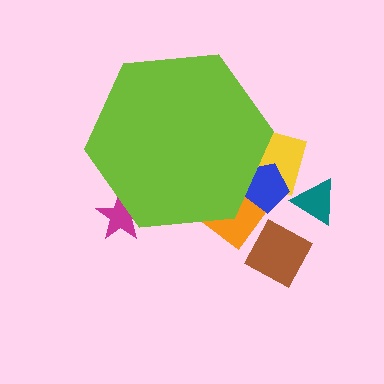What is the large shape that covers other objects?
A lime hexagon.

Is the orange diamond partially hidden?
Yes, the orange diamond is partially hidden behind the lime hexagon.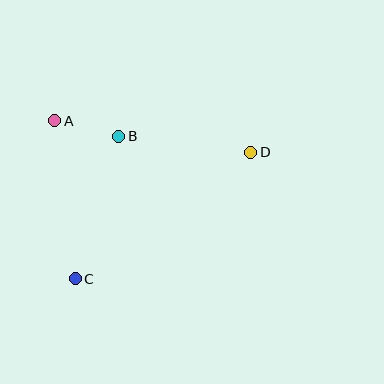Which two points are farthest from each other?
Points C and D are farthest from each other.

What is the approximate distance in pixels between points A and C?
The distance between A and C is approximately 159 pixels.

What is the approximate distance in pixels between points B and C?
The distance between B and C is approximately 149 pixels.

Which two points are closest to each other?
Points A and B are closest to each other.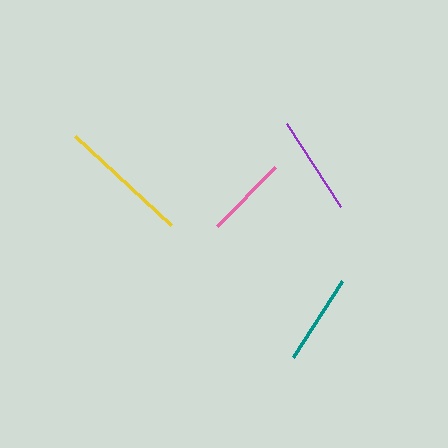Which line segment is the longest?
The yellow line is the longest at approximately 131 pixels.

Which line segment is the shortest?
The pink line is the shortest at approximately 83 pixels.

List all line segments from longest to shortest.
From longest to shortest: yellow, purple, teal, pink.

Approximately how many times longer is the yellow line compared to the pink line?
The yellow line is approximately 1.6 times the length of the pink line.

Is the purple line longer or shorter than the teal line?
The purple line is longer than the teal line.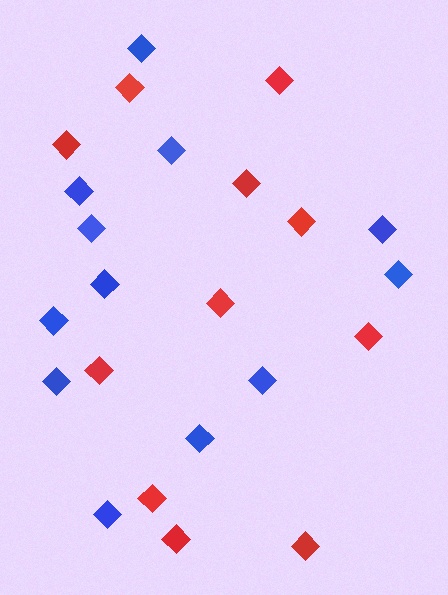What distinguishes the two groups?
There are 2 groups: one group of red diamonds (11) and one group of blue diamonds (12).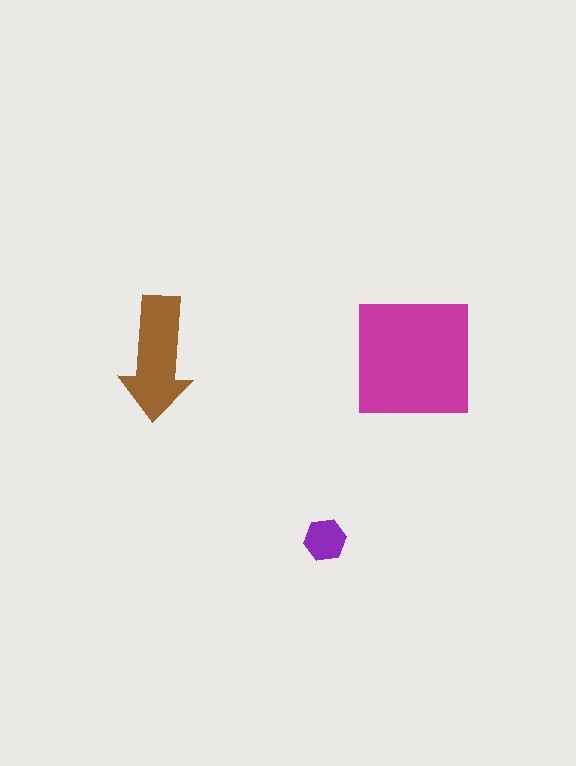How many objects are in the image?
There are 3 objects in the image.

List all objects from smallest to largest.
The purple hexagon, the brown arrow, the magenta square.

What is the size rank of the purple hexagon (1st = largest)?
3rd.